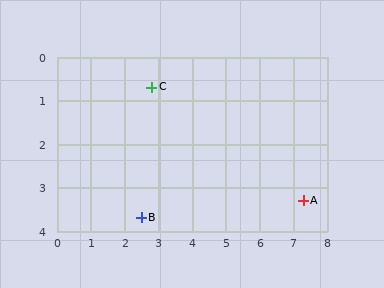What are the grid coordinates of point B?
Point B is at approximately (2.5, 3.7).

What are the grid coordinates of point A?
Point A is at approximately (7.3, 3.3).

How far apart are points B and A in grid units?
Points B and A are about 4.8 grid units apart.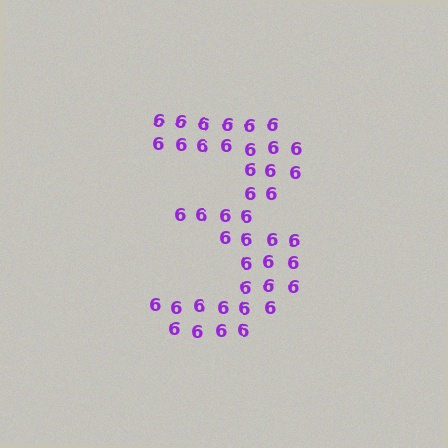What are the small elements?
The small elements are digit 6's.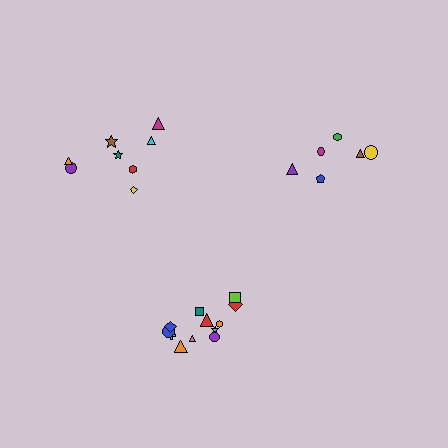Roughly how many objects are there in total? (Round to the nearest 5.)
Roughly 25 objects in total.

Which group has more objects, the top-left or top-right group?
The top-left group.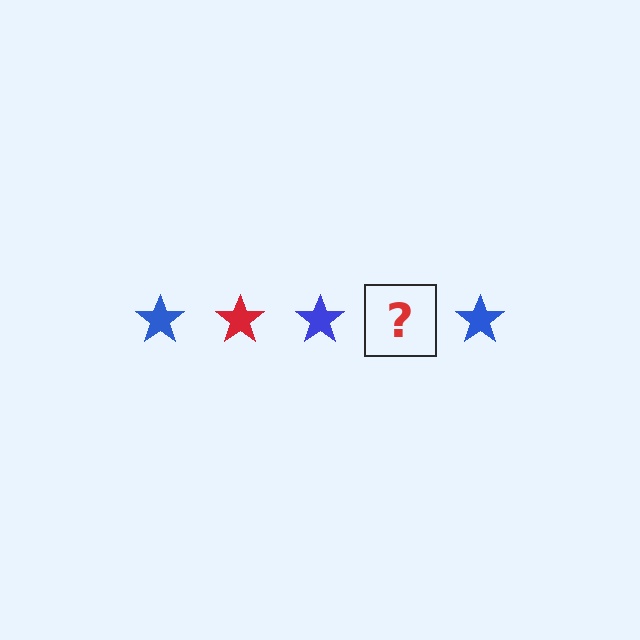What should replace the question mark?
The question mark should be replaced with a red star.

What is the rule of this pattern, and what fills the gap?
The rule is that the pattern cycles through blue, red stars. The gap should be filled with a red star.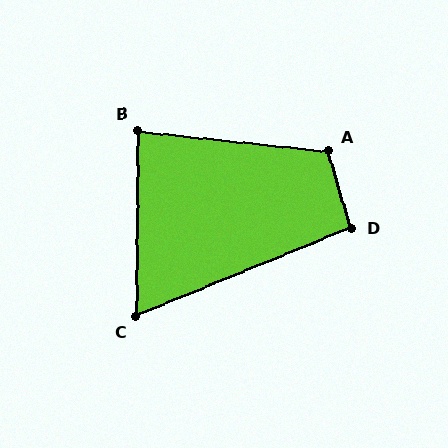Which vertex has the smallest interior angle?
C, at approximately 67 degrees.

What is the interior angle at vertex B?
Approximately 84 degrees (acute).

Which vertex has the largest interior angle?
A, at approximately 113 degrees.